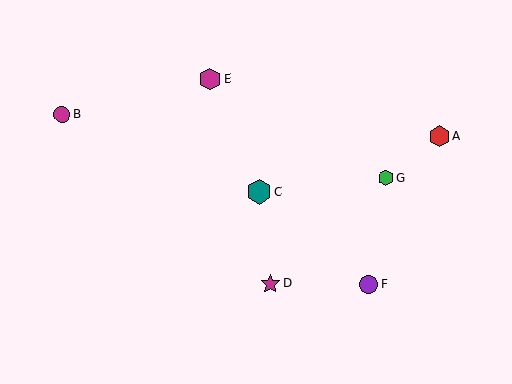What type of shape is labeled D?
Shape D is a magenta star.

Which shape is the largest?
The teal hexagon (labeled C) is the largest.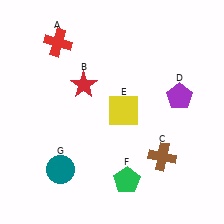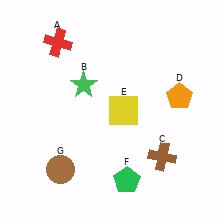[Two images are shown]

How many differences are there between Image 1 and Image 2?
There are 3 differences between the two images.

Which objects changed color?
B changed from red to green. D changed from purple to orange. G changed from teal to brown.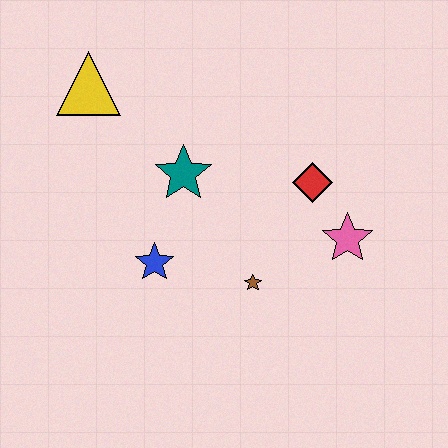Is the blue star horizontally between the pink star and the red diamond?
No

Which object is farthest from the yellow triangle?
The pink star is farthest from the yellow triangle.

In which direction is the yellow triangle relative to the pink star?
The yellow triangle is to the left of the pink star.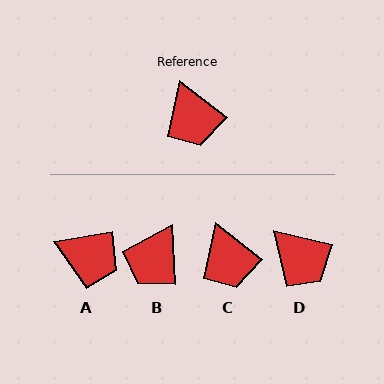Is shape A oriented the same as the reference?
No, it is off by about 48 degrees.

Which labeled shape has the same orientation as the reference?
C.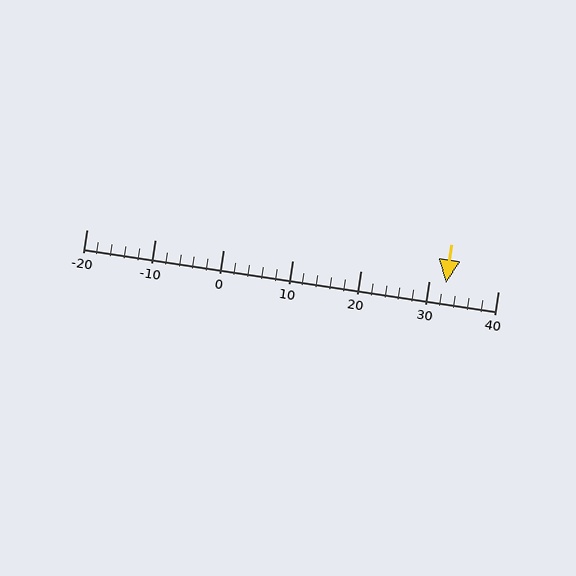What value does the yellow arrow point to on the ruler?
The yellow arrow points to approximately 32.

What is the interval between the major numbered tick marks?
The major tick marks are spaced 10 units apart.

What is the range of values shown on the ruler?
The ruler shows values from -20 to 40.